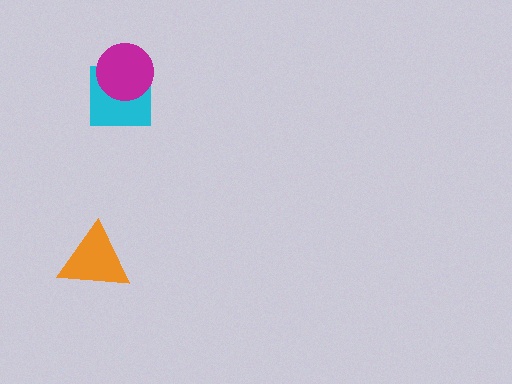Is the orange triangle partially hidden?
No, no other shape covers it.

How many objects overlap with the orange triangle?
0 objects overlap with the orange triangle.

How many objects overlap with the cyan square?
1 object overlaps with the cyan square.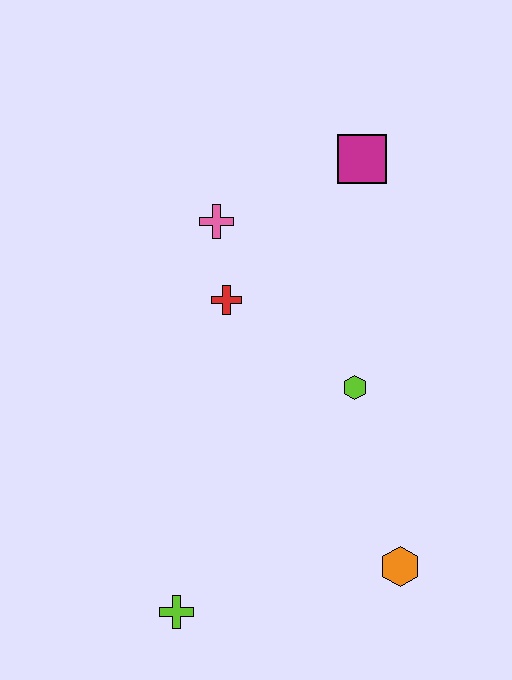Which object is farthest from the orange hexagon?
The magenta square is farthest from the orange hexagon.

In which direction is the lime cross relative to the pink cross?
The lime cross is below the pink cross.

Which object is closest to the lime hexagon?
The red cross is closest to the lime hexagon.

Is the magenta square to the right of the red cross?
Yes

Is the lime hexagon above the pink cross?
No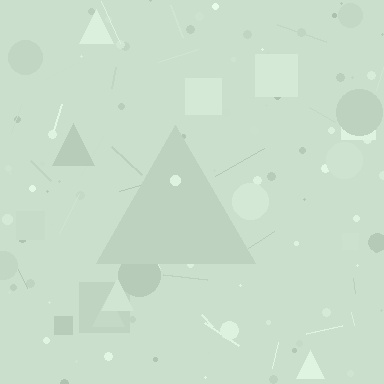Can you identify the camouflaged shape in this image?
The camouflaged shape is a triangle.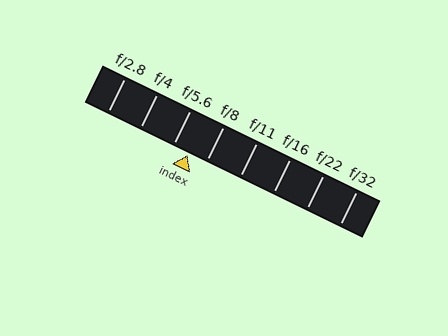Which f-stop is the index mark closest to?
The index mark is closest to f/5.6.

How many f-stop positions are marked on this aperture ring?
There are 8 f-stop positions marked.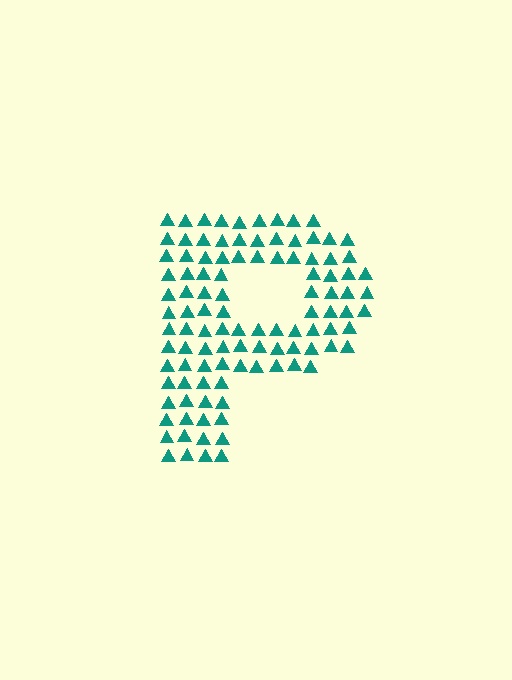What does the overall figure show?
The overall figure shows the letter P.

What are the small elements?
The small elements are triangles.